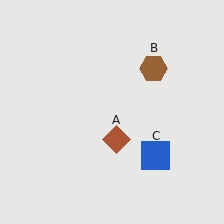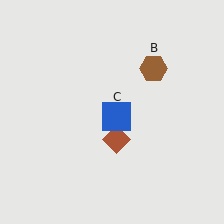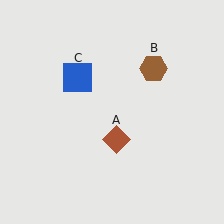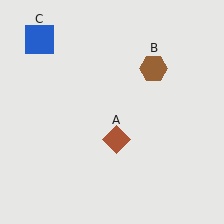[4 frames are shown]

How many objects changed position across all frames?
1 object changed position: blue square (object C).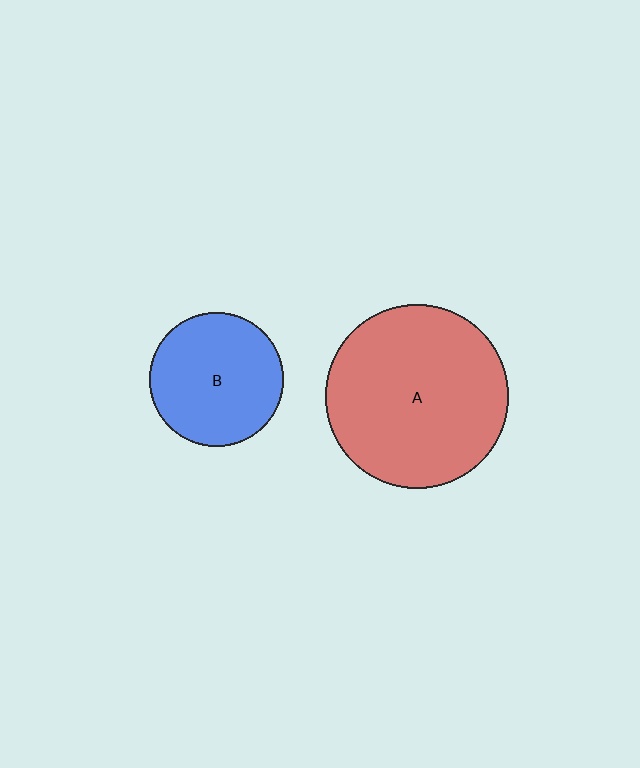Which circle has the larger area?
Circle A (red).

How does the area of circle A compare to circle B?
Approximately 1.9 times.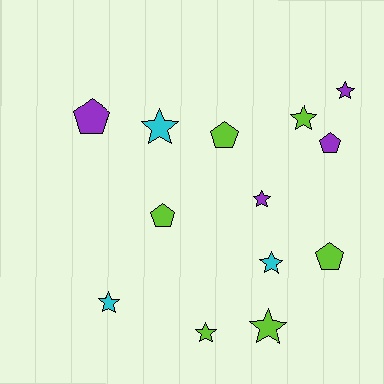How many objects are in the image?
There are 13 objects.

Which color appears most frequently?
Lime, with 6 objects.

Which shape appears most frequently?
Star, with 8 objects.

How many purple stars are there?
There are 2 purple stars.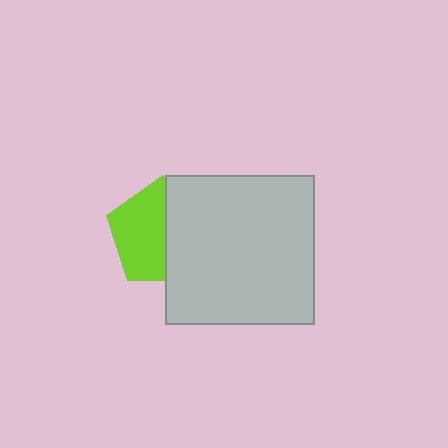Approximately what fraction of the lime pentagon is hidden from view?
Roughly 46% of the lime pentagon is hidden behind the light gray square.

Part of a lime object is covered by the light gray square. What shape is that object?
It is a pentagon.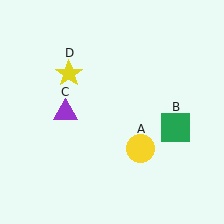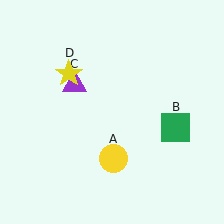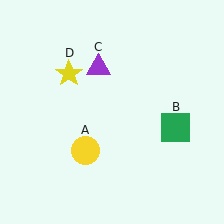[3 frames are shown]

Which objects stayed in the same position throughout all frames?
Green square (object B) and yellow star (object D) remained stationary.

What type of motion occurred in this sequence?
The yellow circle (object A), purple triangle (object C) rotated clockwise around the center of the scene.